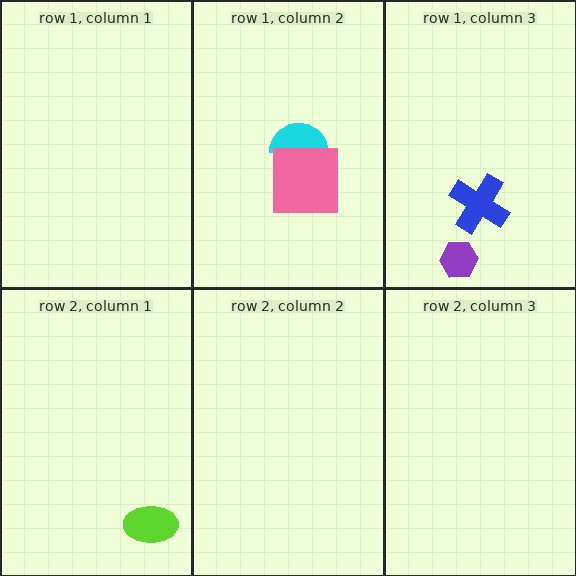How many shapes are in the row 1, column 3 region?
2.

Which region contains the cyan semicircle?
The row 1, column 2 region.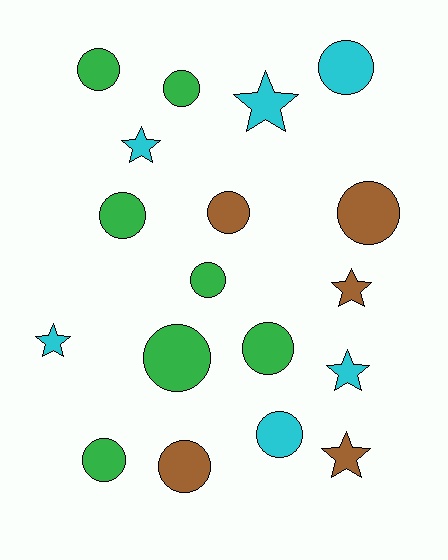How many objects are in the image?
There are 18 objects.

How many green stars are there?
There are no green stars.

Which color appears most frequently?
Green, with 7 objects.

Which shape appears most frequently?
Circle, with 12 objects.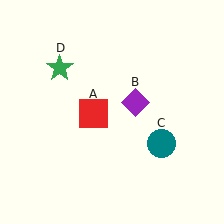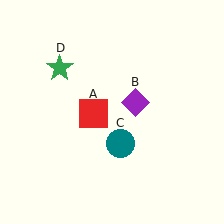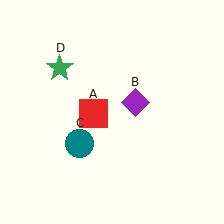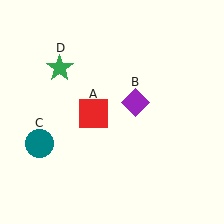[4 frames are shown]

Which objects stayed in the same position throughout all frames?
Red square (object A) and purple diamond (object B) and green star (object D) remained stationary.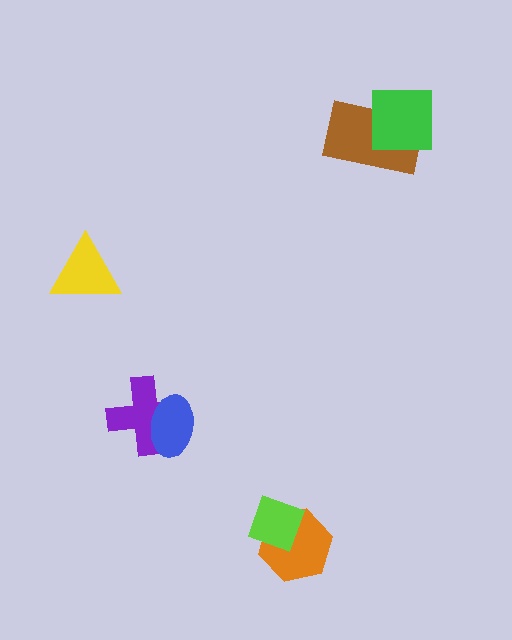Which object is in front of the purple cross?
The blue ellipse is in front of the purple cross.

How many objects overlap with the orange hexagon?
1 object overlaps with the orange hexagon.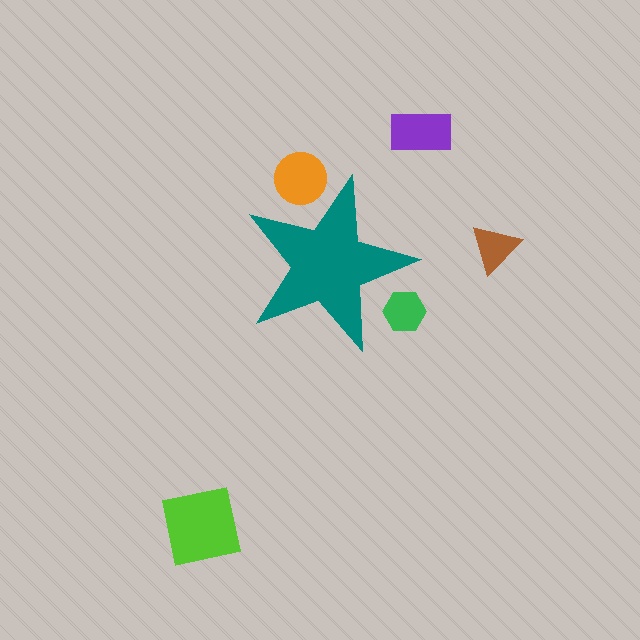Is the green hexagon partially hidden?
Yes, the green hexagon is partially hidden behind the teal star.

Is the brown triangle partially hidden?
No, the brown triangle is fully visible.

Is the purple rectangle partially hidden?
No, the purple rectangle is fully visible.